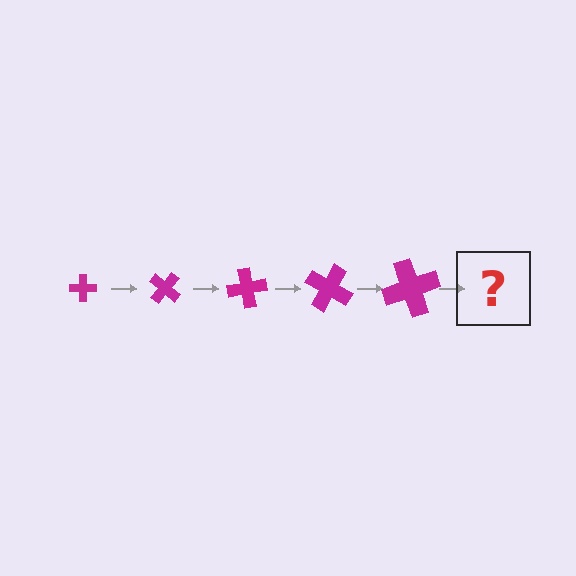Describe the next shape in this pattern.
It should be a cross, larger than the previous one and rotated 200 degrees from the start.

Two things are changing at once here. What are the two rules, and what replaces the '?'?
The two rules are that the cross grows larger each step and it rotates 40 degrees each step. The '?' should be a cross, larger than the previous one and rotated 200 degrees from the start.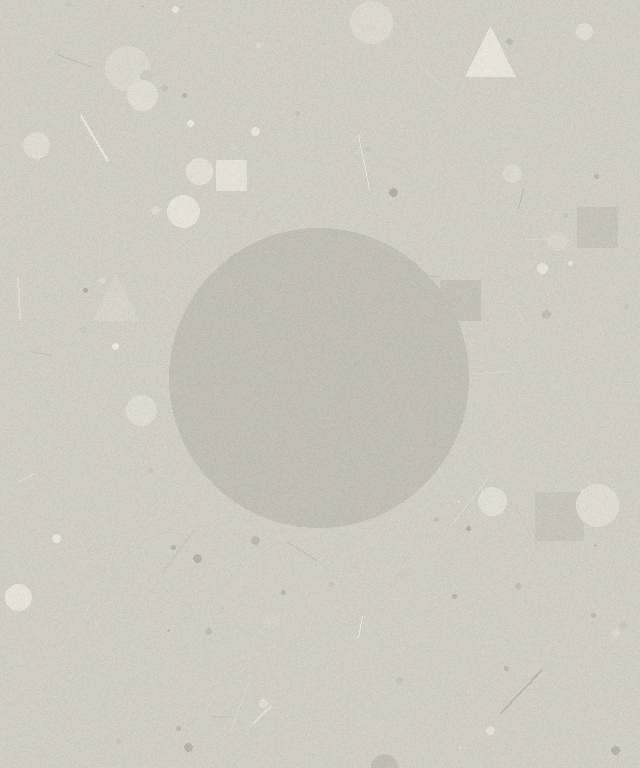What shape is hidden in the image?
A circle is hidden in the image.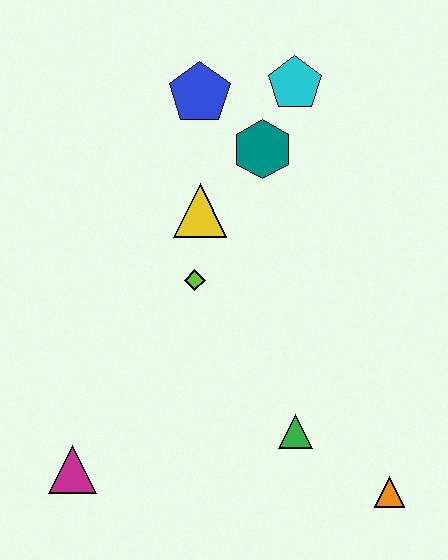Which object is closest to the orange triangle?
The green triangle is closest to the orange triangle.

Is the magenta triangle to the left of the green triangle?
Yes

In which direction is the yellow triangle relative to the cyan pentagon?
The yellow triangle is below the cyan pentagon.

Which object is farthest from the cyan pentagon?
The magenta triangle is farthest from the cyan pentagon.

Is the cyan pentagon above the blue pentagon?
Yes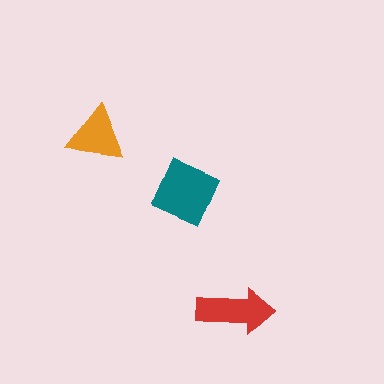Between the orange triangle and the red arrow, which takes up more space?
The red arrow.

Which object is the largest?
The teal diamond.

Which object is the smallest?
The orange triangle.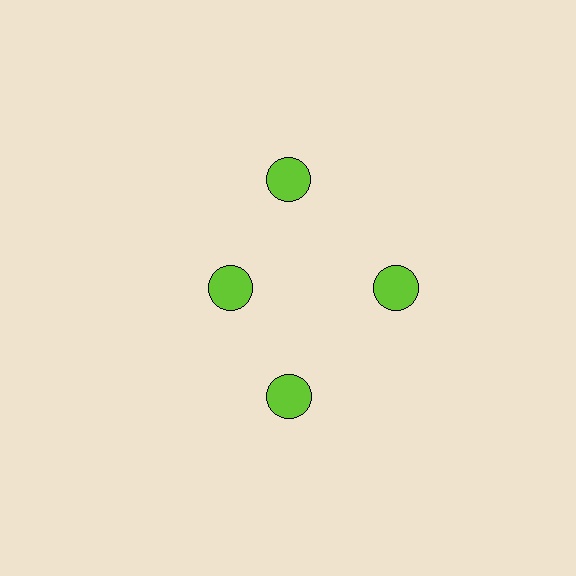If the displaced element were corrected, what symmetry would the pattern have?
It would have 4-fold rotational symmetry — the pattern would map onto itself every 90 degrees.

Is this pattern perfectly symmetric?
No. The 4 lime circles are arranged in a ring, but one element near the 9 o'clock position is pulled inward toward the center, breaking the 4-fold rotational symmetry.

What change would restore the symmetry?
The symmetry would be restored by moving it outward, back onto the ring so that all 4 circles sit at equal angles and equal distance from the center.